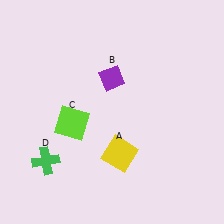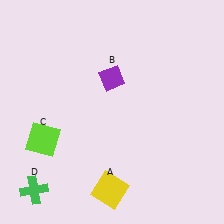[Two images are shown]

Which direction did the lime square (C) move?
The lime square (C) moved left.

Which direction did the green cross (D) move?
The green cross (D) moved down.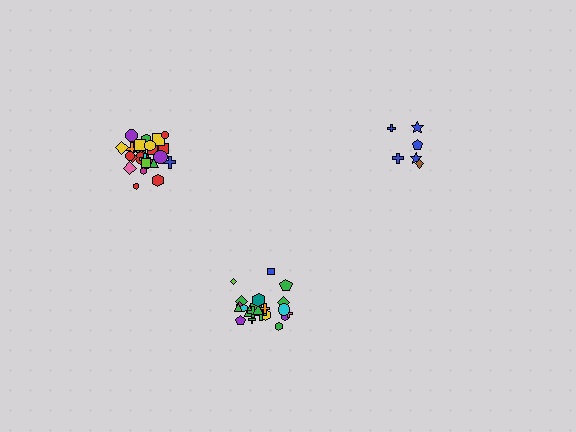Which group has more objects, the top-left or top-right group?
The top-left group.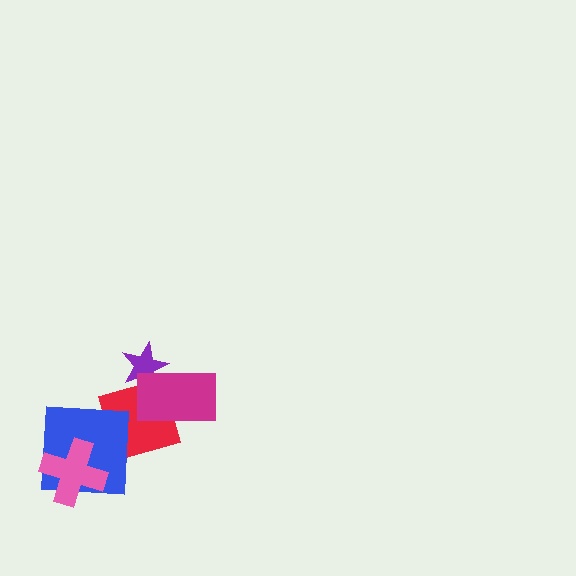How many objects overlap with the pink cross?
1 object overlaps with the pink cross.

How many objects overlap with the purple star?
2 objects overlap with the purple star.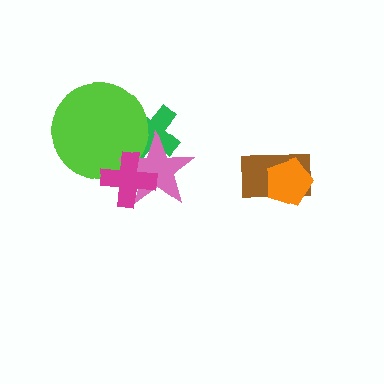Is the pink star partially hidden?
Yes, it is partially covered by another shape.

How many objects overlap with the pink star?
3 objects overlap with the pink star.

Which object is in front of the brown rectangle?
The orange pentagon is in front of the brown rectangle.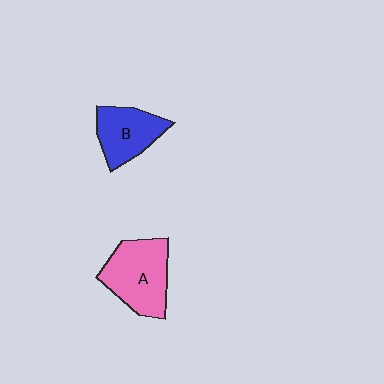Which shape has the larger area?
Shape A (pink).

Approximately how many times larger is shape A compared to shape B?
Approximately 1.4 times.